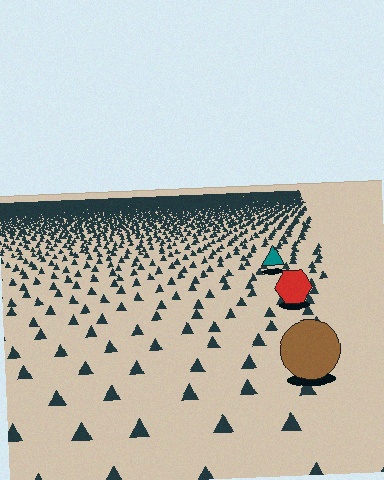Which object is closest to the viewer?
The brown circle is closest. The texture marks near it are larger and more spread out.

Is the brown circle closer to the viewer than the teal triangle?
Yes. The brown circle is closer — you can tell from the texture gradient: the ground texture is coarser near it.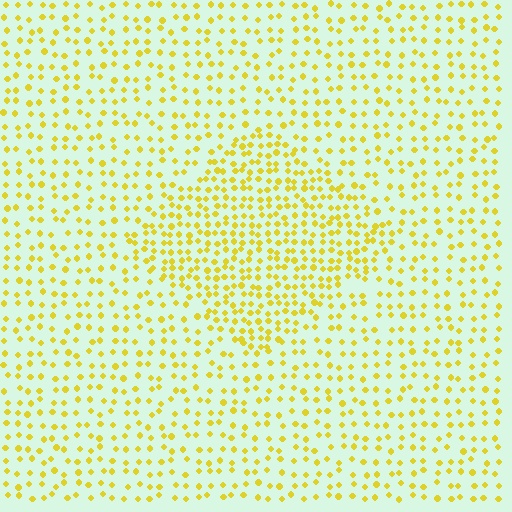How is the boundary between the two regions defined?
The boundary is defined by a change in element density (approximately 1.8x ratio). All elements are the same color, size, and shape.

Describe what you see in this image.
The image contains small yellow elements arranged at two different densities. A diamond-shaped region is visible where the elements are more densely packed than the surrounding area.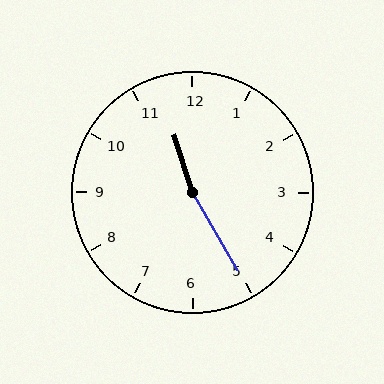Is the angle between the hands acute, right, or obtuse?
It is obtuse.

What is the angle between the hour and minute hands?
Approximately 168 degrees.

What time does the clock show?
11:25.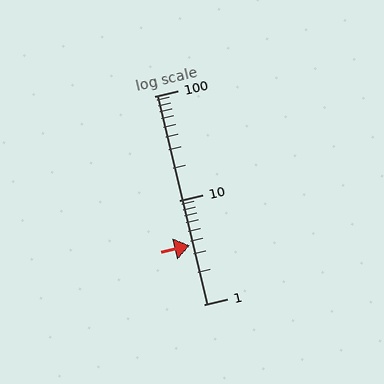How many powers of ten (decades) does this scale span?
The scale spans 2 decades, from 1 to 100.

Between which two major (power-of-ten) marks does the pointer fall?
The pointer is between 1 and 10.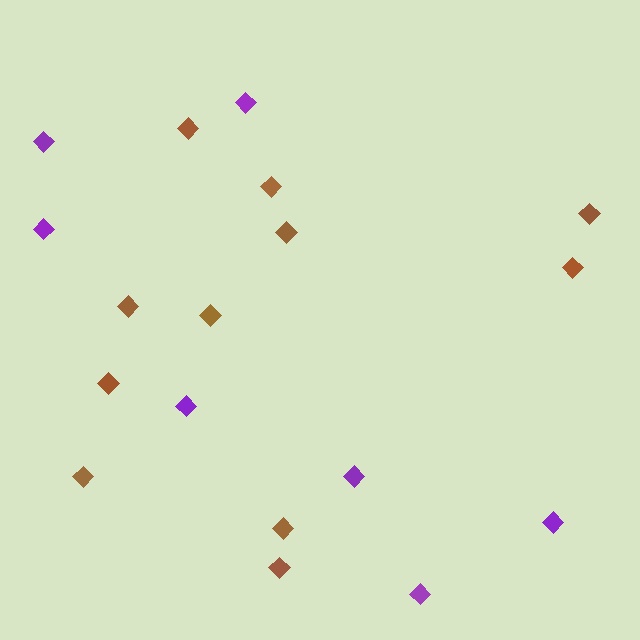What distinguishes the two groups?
There are 2 groups: one group of purple diamonds (7) and one group of brown diamonds (11).